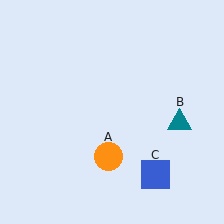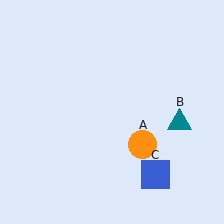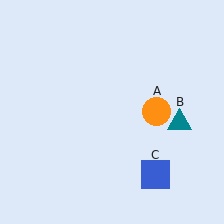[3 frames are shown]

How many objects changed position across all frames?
1 object changed position: orange circle (object A).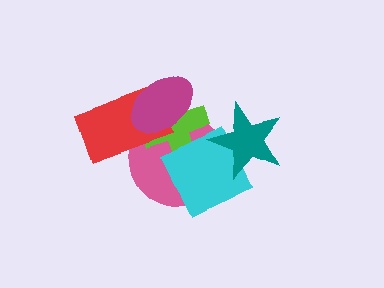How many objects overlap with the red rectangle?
3 objects overlap with the red rectangle.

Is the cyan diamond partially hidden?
Yes, it is partially covered by another shape.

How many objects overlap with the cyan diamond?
3 objects overlap with the cyan diamond.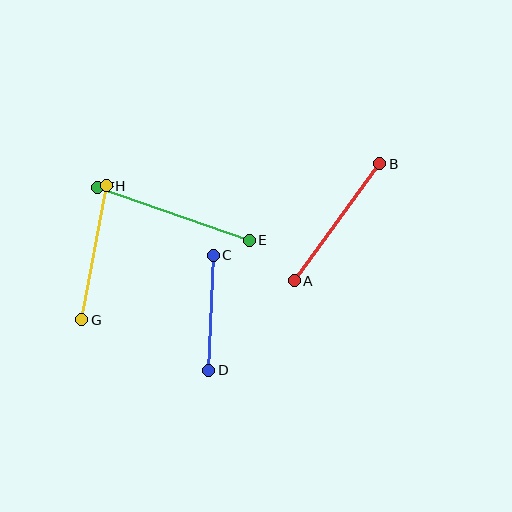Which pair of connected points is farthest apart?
Points E and F are farthest apart.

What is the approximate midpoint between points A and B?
The midpoint is at approximately (337, 222) pixels.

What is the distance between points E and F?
The distance is approximately 161 pixels.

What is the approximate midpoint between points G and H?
The midpoint is at approximately (94, 253) pixels.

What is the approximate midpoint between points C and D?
The midpoint is at approximately (211, 313) pixels.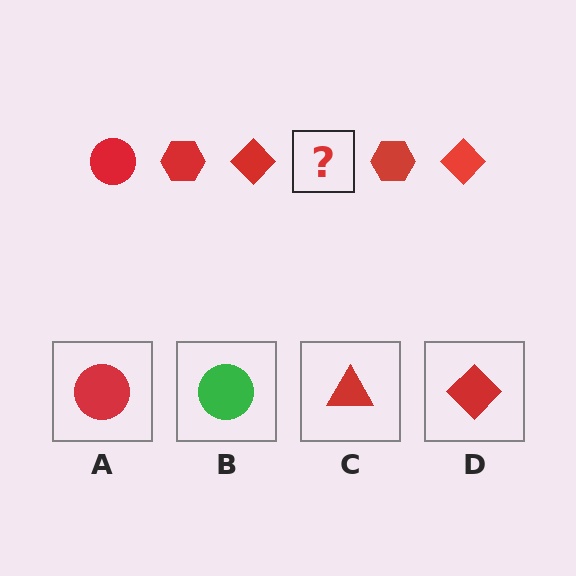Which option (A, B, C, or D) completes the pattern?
A.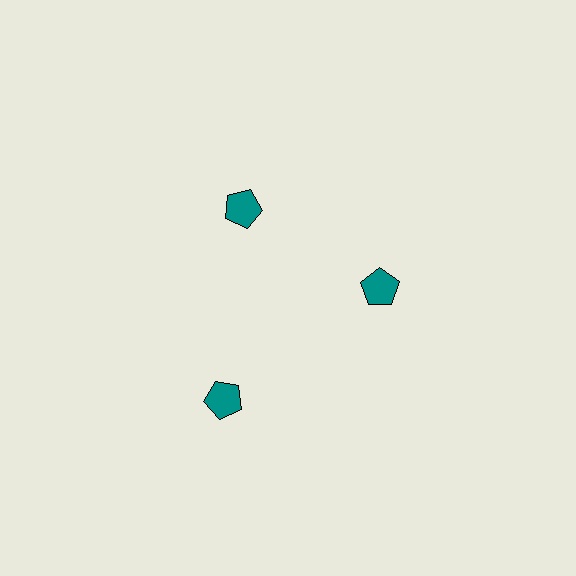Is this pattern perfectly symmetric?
No. The 3 teal pentagons are arranged in a ring, but one element near the 7 o'clock position is pushed outward from the center, breaking the 3-fold rotational symmetry.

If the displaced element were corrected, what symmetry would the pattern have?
It would have 3-fold rotational symmetry — the pattern would map onto itself every 120 degrees.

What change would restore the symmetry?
The symmetry would be restored by moving it inward, back onto the ring so that all 3 pentagons sit at equal angles and equal distance from the center.